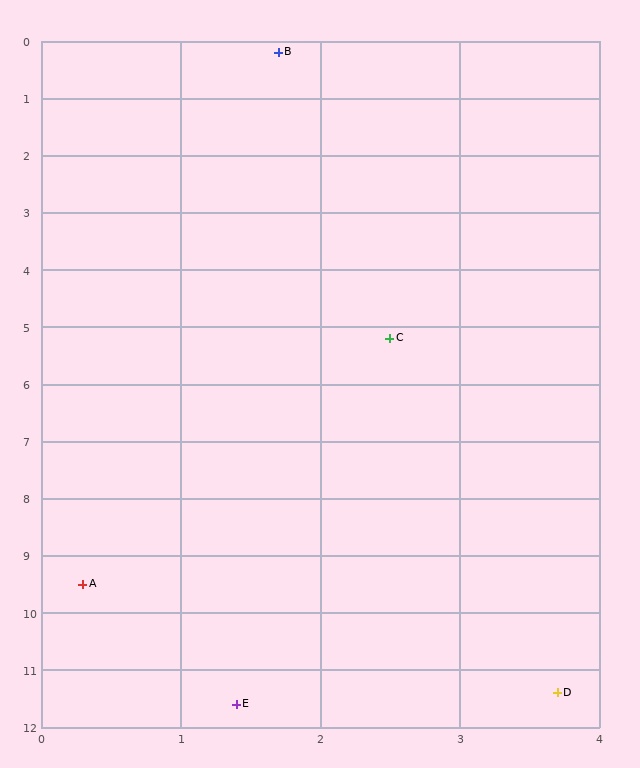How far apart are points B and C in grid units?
Points B and C are about 5.1 grid units apart.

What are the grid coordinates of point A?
Point A is at approximately (0.3, 9.5).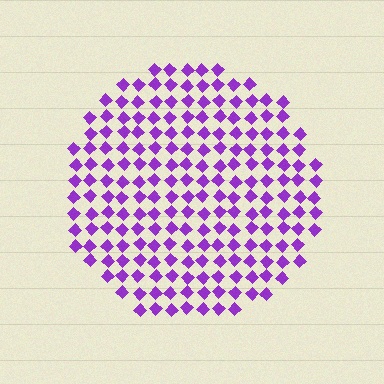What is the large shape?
The large shape is a circle.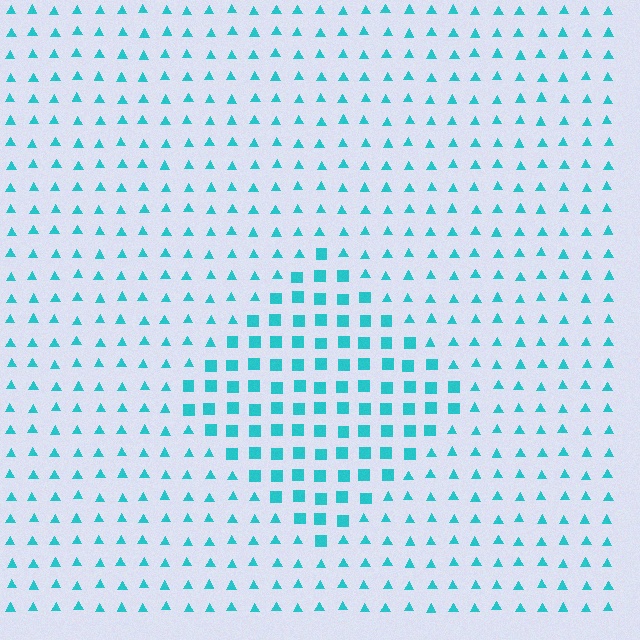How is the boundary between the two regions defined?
The boundary is defined by a change in element shape: squares inside vs. triangles outside. All elements share the same color and spacing.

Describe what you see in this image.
The image is filled with small cyan elements arranged in a uniform grid. A diamond-shaped region contains squares, while the surrounding area contains triangles. The boundary is defined purely by the change in element shape.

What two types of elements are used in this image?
The image uses squares inside the diamond region and triangles outside it.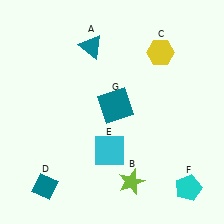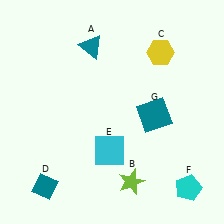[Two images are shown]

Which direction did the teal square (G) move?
The teal square (G) moved right.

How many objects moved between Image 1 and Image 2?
1 object moved between the two images.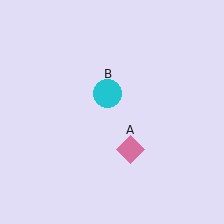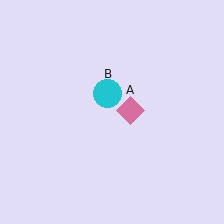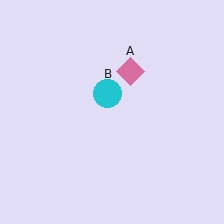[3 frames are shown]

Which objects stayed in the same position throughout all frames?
Cyan circle (object B) remained stationary.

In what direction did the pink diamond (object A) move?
The pink diamond (object A) moved up.